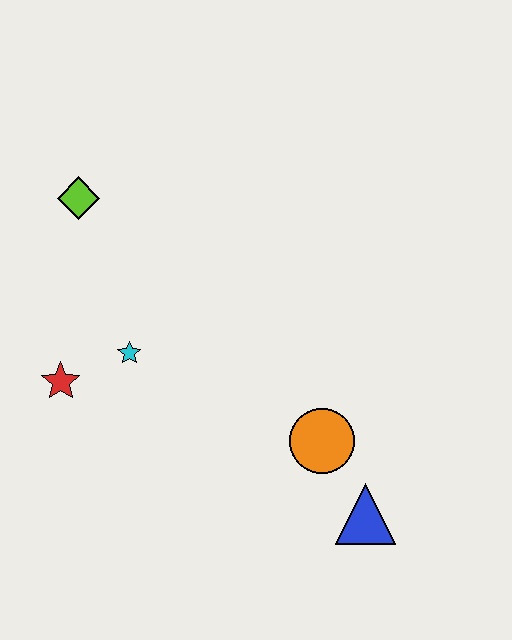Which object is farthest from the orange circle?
The lime diamond is farthest from the orange circle.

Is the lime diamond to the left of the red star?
No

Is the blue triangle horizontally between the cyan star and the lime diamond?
No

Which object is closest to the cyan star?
The red star is closest to the cyan star.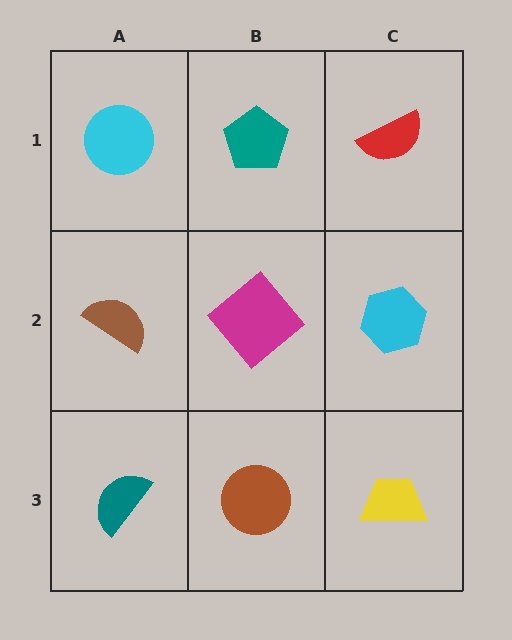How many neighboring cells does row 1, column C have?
2.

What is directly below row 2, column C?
A yellow trapezoid.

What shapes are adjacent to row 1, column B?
A magenta diamond (row 2, column B), a cyan circle (row 1, column A), a red semicircle (row 1, column C).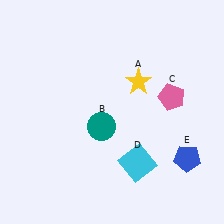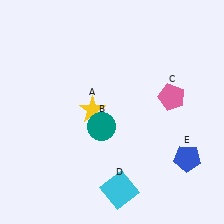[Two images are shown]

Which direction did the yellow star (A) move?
The yellow star (A) moved left.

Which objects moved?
The objects that moved are: the yellow star (A), the cyan square (D).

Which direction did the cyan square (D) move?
The cyan square (D) moved down.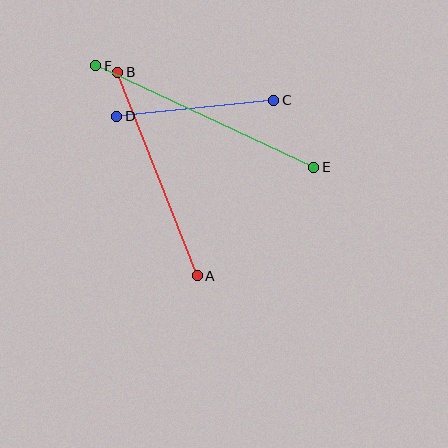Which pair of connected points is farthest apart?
Points E and F are farthest apart.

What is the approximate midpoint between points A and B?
The midpoint is at approximately (157, 174) pixels.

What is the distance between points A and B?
The distance is approximately 218 pixels.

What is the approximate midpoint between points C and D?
The midpoint is at approximately (195, 108) pixels.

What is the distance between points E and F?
The distance is approximately 241 pixels.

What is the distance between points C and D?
The distance is approximately 158 pixels.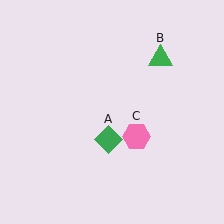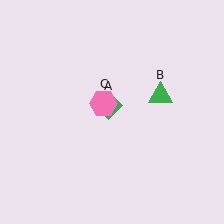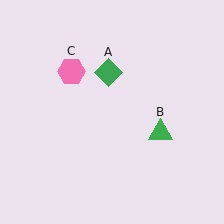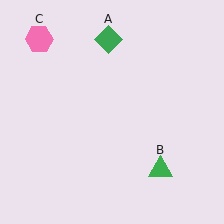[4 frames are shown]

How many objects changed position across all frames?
3 objects changed position: green diamond (object A), green triangle (object B), pink hexagon (object C).